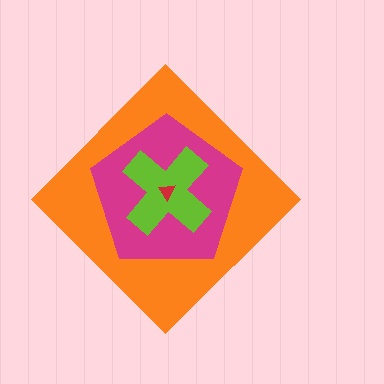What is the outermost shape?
The orange diamond.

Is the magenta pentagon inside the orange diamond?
Yes.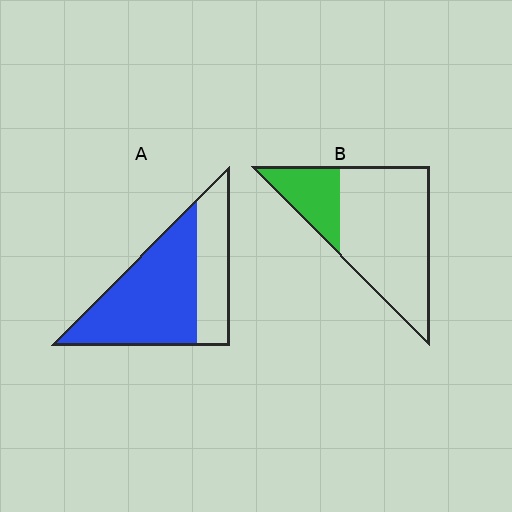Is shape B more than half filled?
No.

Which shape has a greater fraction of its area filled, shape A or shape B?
Shape A.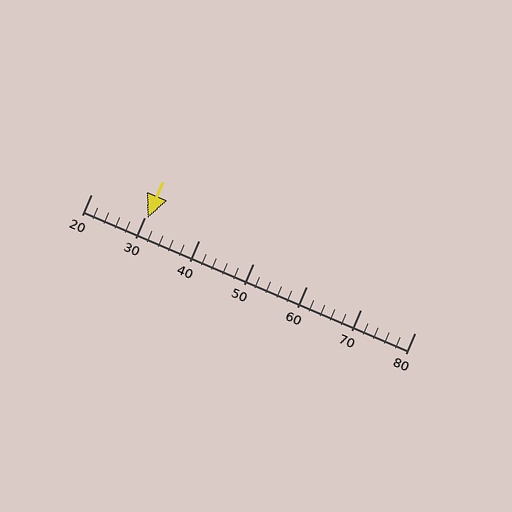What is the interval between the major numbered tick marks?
The major tick marks are spaced 10 units apart.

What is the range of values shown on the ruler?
The ruler shows values from 20 to 80.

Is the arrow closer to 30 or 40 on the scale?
The arrow is closer to 30.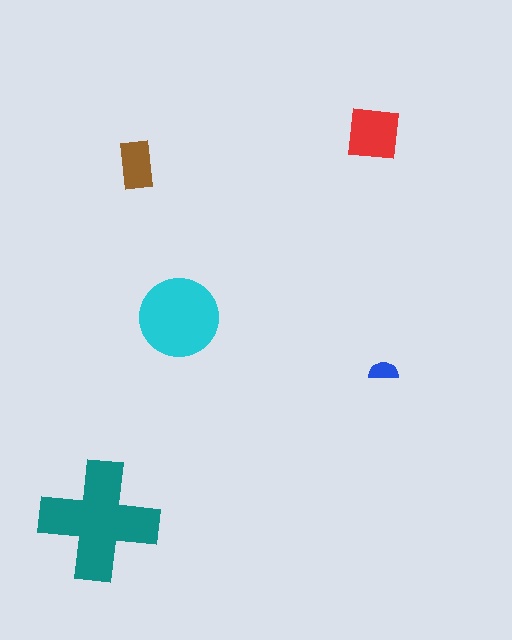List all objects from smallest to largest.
The blue semicircle, the brown rectangle, the red square, the cyan circle, the teal cross.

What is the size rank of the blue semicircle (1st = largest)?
5th.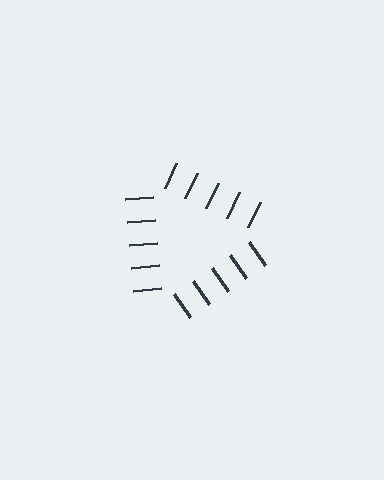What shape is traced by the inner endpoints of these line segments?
An illusory triangle — the line segments terminate on its edges but no continuous stroke is drawn.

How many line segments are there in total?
15 — 5 along each of the 3 edges.